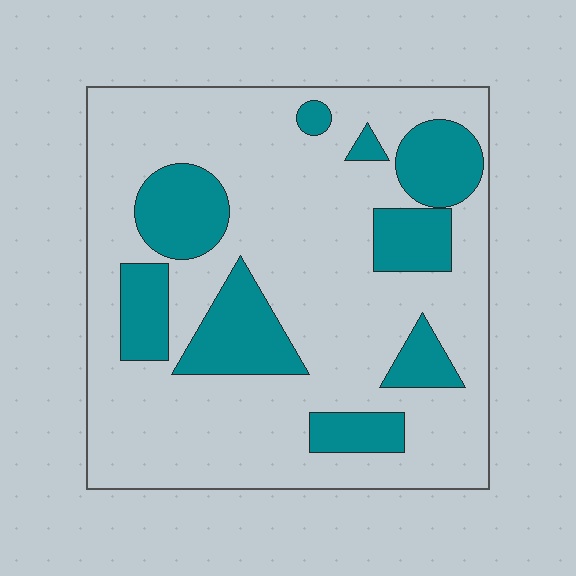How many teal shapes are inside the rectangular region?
9.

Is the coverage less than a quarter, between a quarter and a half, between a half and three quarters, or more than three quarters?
Between a quarter and a half.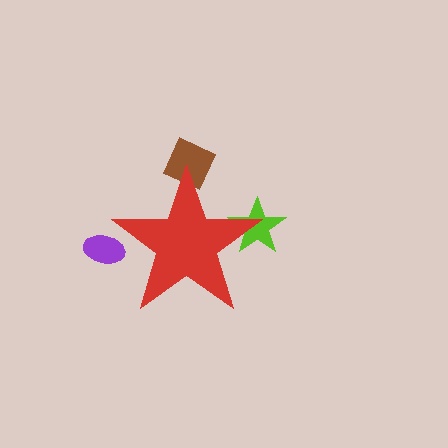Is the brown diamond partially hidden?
Yes, the brown diamond is partially hidden behind the red star.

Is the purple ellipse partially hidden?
Yes, the purple ellipse is partially hidden behind the red star.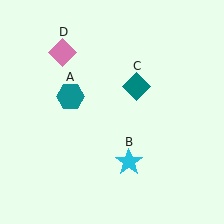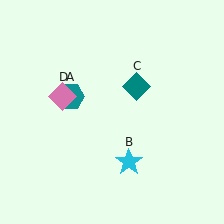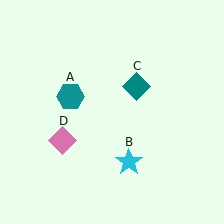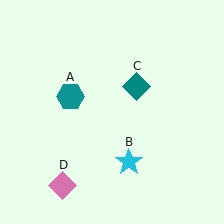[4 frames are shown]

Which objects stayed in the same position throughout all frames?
Teal hexagon (object A) and cyan star (object B) and teal diamond (object C) remained stationary.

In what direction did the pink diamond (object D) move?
The pink diamond (object D) moved down.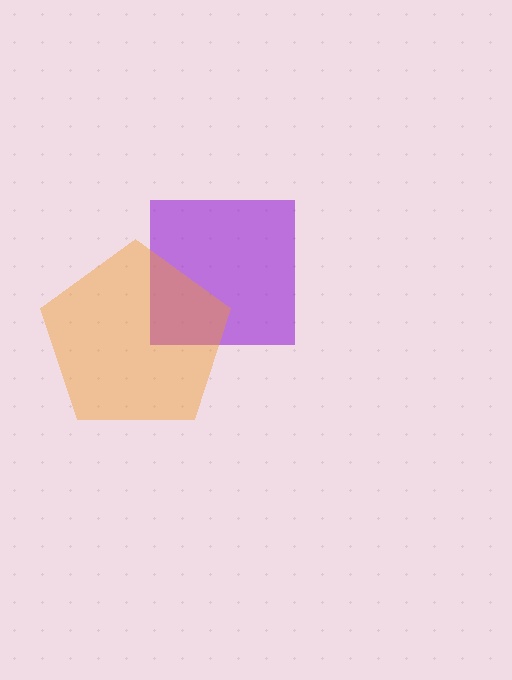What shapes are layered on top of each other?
The layered shapes are: a purple square, an orange pentagon.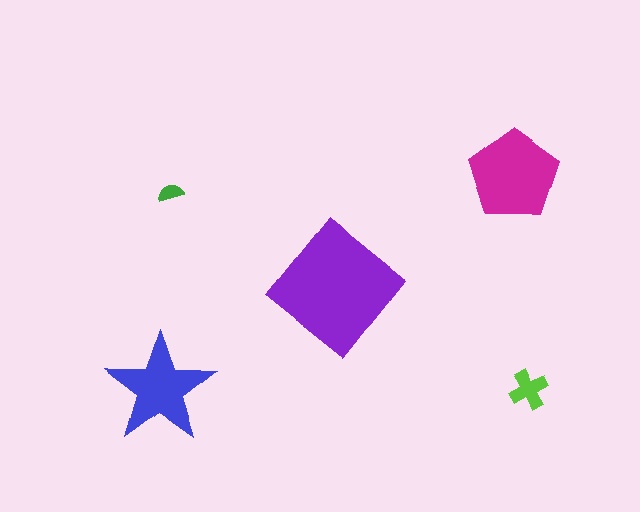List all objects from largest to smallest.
The purple diamond, the magenta pentagon, the blue star, the lime cross, the green semicircle.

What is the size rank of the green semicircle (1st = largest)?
5th.